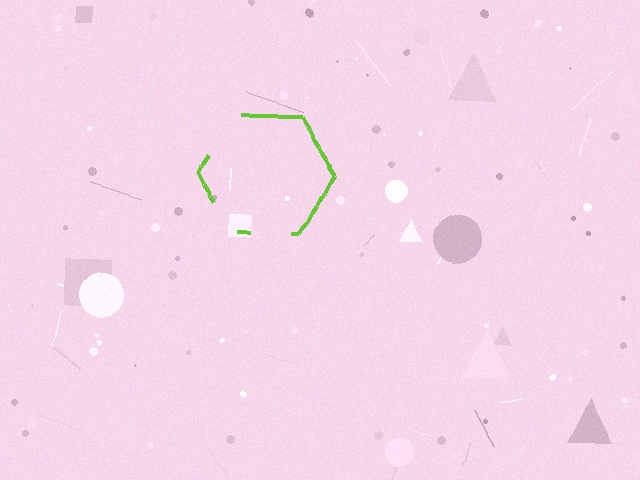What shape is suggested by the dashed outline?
The dashed outline suggests a hexagon.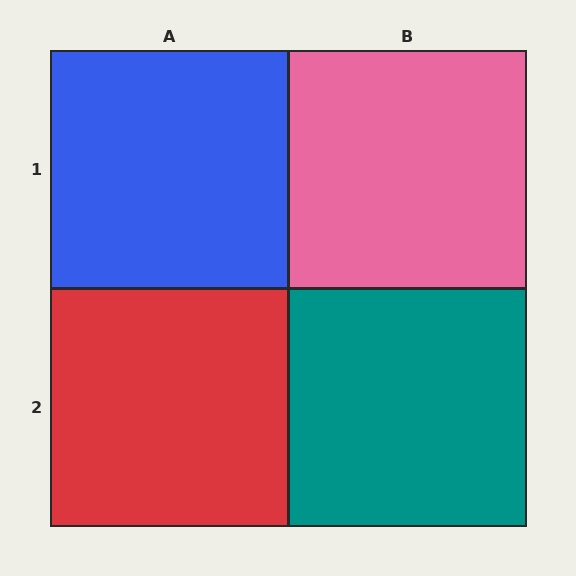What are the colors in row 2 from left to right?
Red, teal.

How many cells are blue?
1 cell is blue.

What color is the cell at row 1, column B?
Pink.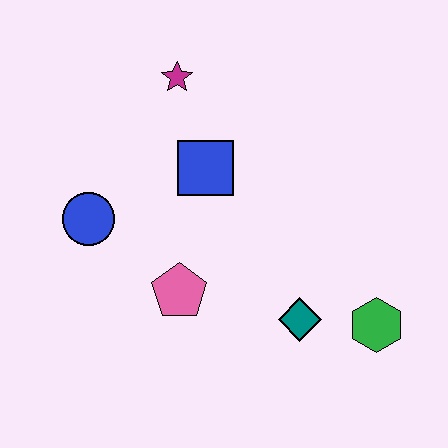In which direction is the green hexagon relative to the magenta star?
The green hexagon is below the magenta star.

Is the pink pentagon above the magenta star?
No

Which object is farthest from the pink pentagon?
The magenta star is farthest from the pink pentagon.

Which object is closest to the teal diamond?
The green hexagon is closest to the teal diamond.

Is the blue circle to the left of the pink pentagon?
Yes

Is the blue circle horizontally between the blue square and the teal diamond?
No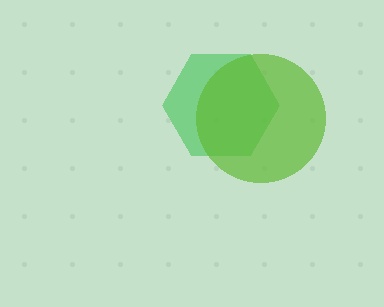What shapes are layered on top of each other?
The layered shapes are: a green hexagon, a lime circle.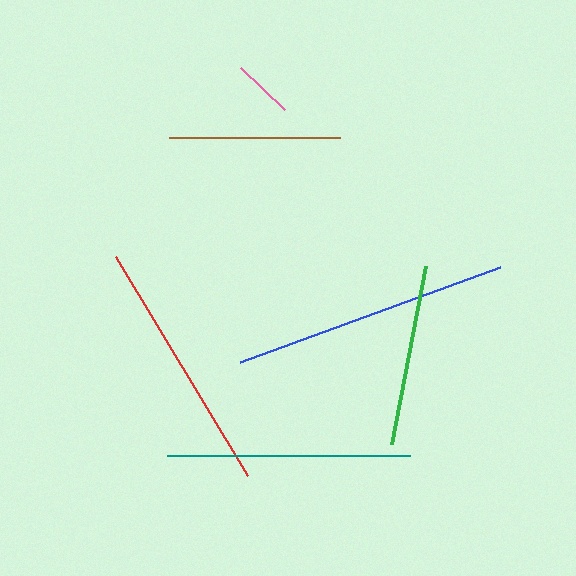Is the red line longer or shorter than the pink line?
The red line is longer than the pink line.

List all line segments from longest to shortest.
From longest to shortest: blue, red, teal, green, brown, pink.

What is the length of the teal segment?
The teal segment is approximately 243 pixels long.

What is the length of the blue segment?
The blue segment is approximately 277 pixels long.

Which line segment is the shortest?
The pink line is the shortest at approximately 61 pixels.